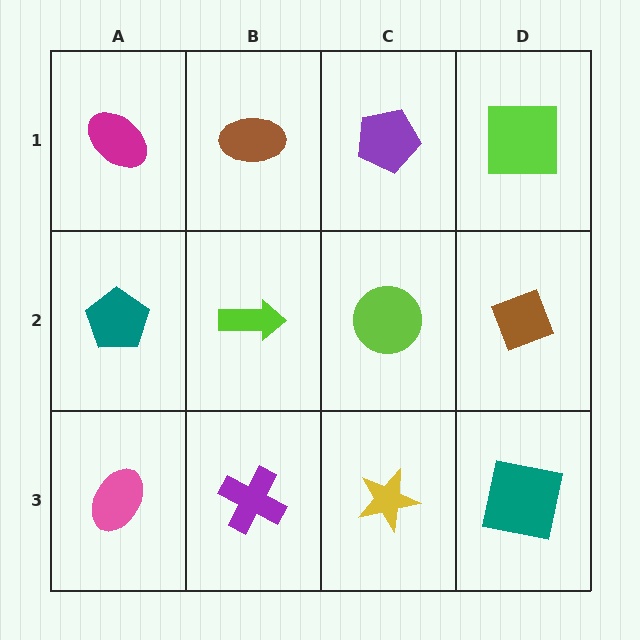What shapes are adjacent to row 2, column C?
A purple pentagon (row 1, column C), a yellow star (row 3, column C), a lime arrow (row 2, column B), a brown diamond (row 2, column D).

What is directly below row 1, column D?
A brown diamond.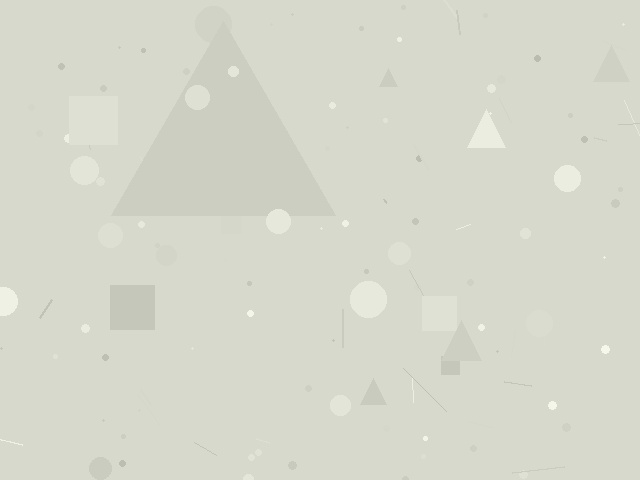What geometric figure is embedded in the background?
A triangle is embedded in the background.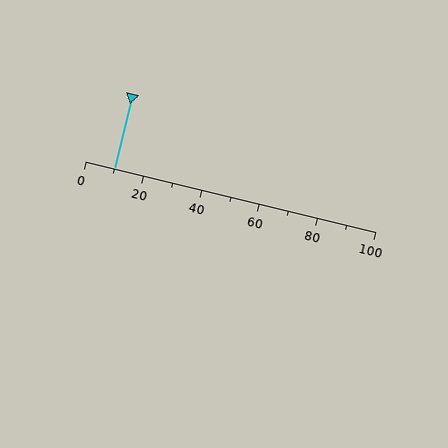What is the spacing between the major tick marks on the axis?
The major ticks are spaced 20 apart.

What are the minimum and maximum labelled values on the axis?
The axis runs from 0 to 100.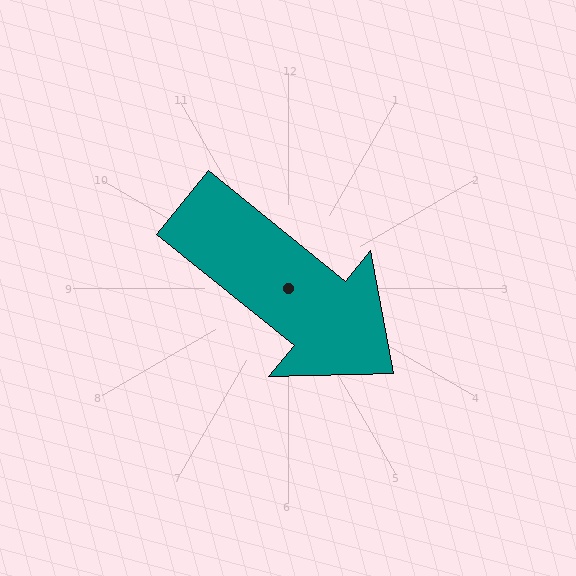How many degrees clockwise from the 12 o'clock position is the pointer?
Approximately 129 degrees.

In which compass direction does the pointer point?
Southeast.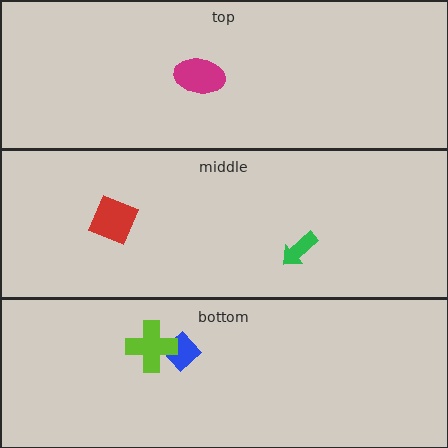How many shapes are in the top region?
1.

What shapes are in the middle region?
The green arrow, the red square.